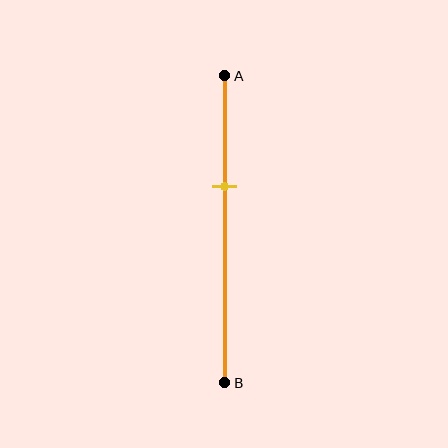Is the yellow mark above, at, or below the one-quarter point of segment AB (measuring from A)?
The yellow mark is below the one-quarter point of segment AB.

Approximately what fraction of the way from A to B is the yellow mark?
The yellow mark is approximately 35% of the way from A to B.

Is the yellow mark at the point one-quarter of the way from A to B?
No, the mark is at about 35% from A, not at the 25% one-quarter point.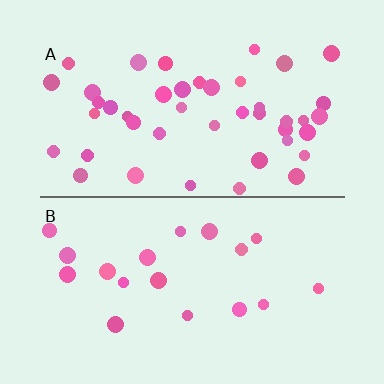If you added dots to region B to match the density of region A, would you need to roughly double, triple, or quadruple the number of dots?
Approximately double.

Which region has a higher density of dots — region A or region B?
A (the top).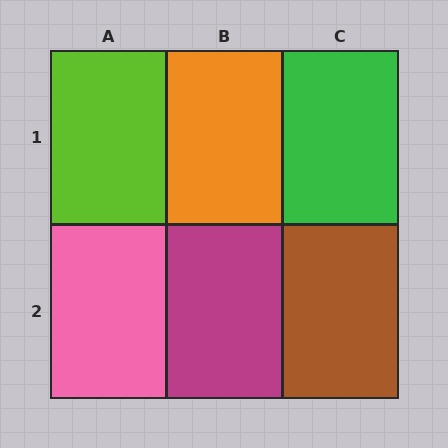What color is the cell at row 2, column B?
Magenta.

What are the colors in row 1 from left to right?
Lime, orange, green.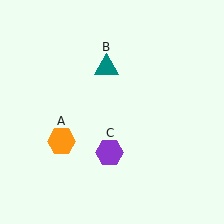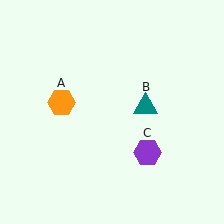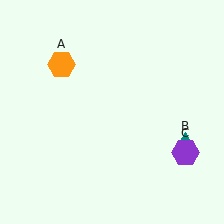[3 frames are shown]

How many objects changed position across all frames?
3 objects changed position: orange hexagon (object A), teal triangle (object B), purple hexagon (object C).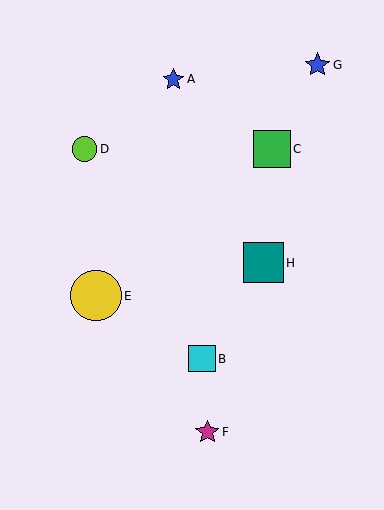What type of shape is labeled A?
Shape A is a blue star.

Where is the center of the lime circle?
The center of the lime circle is at (85, 149).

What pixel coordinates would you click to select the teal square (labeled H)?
Click at (263, 263) to select the teal square H.